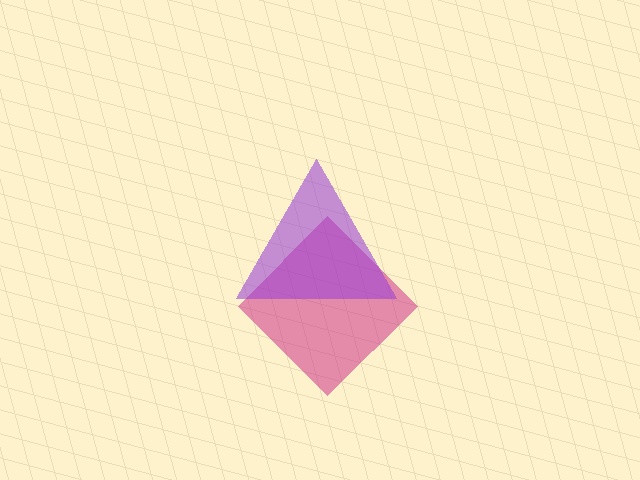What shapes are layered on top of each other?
The layered shapes are: a magenta diamond, a purple triangle.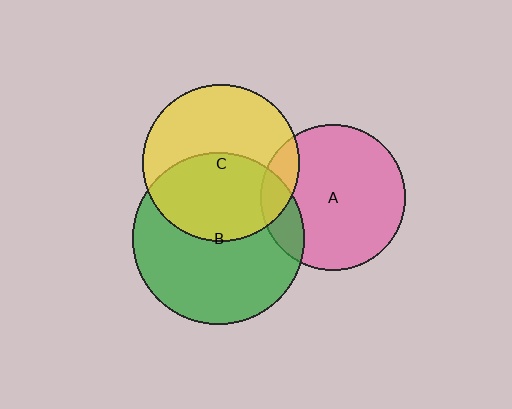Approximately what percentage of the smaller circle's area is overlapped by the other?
Approximately 15%.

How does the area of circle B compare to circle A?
Approximately 1.4 times.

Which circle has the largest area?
Circle B (green).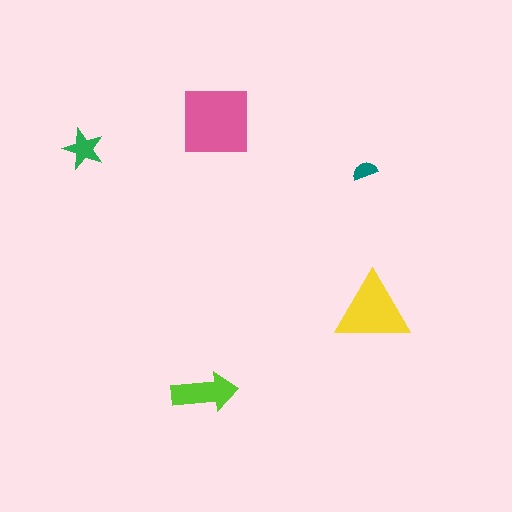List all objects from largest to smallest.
The pink square, the yellow triangle, the lime arrow, the green star, the teal semicircle.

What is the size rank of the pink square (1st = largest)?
1st.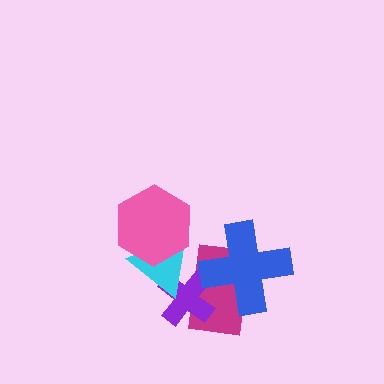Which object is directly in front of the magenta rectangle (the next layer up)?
The purple cross is directly in front of the magenta rectangle.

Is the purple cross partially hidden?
Yes, it is partially covered by another shape.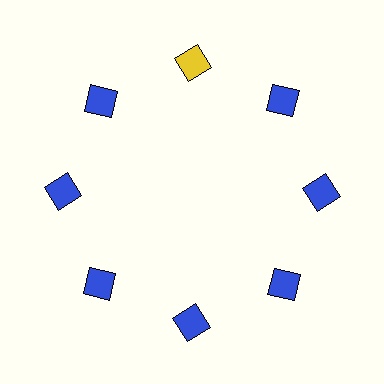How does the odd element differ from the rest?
It has a different color: yellow instead of blue.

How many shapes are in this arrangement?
There are 8 shapes arranged in a ring pattern.